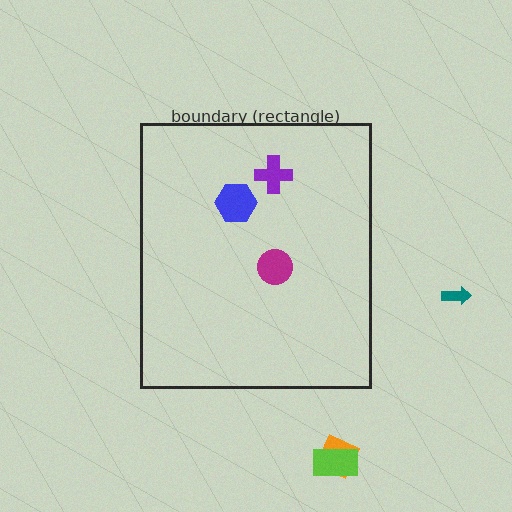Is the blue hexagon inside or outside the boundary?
Inside.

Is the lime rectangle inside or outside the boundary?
Outside.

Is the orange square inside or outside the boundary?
Outside.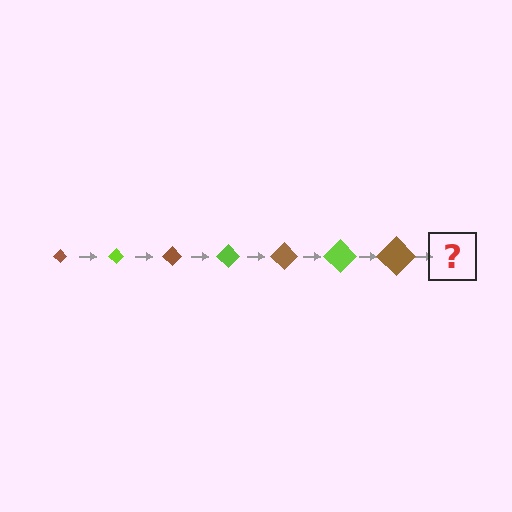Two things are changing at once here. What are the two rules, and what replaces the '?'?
The two rules are that the diamond grows larger each step and the color cycles through brown and lime. The '?' should be a lime diamond, larger than the previous one.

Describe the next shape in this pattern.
It should be a lime diamond, larger than the previous one.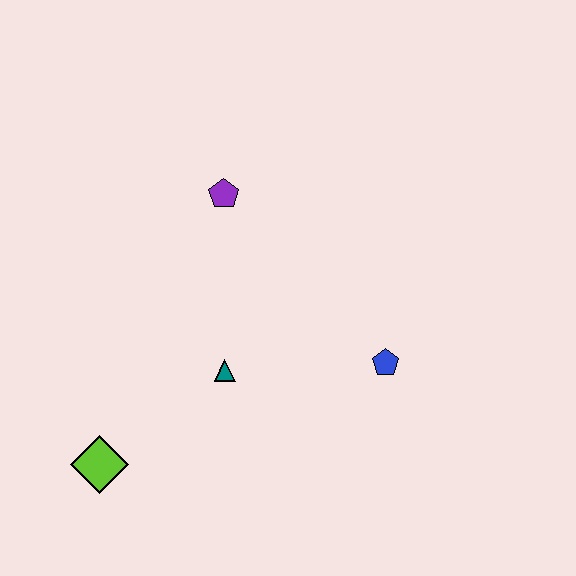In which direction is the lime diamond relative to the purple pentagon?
The lime diamond is below the purple pentagon.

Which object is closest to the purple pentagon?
The teal triangle is closest to the purple pentagon.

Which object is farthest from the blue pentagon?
The lime diamond is farthest from the blue pentagon.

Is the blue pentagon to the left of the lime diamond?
No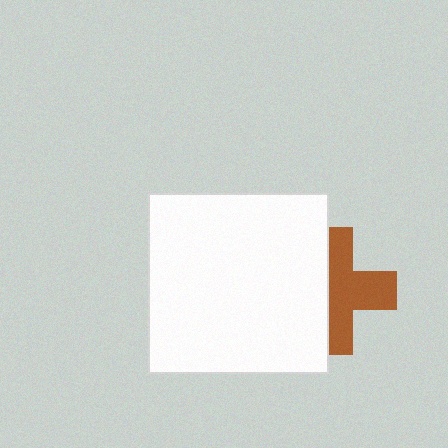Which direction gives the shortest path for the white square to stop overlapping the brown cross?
Moving left gives the shortest separation.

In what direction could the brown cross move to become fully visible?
The brown cross could move right. That would shift it out from behind the white square entirely.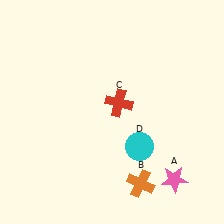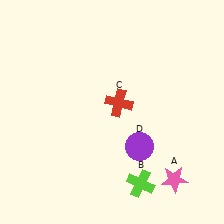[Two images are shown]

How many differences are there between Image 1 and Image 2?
There are 2 differences between the two images.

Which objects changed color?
B changed from orange to lime. D changed from cyan to purple.